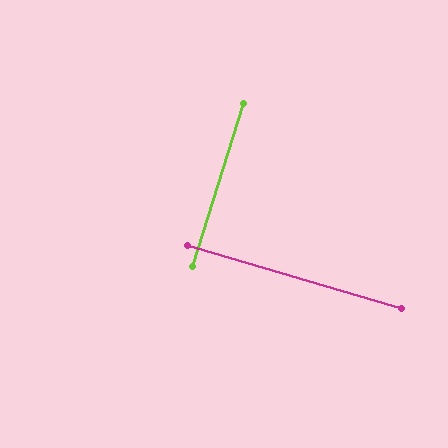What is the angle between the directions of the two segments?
Approximately 89 degrees.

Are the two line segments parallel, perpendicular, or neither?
Perpendicular — they meet at approximately 89°.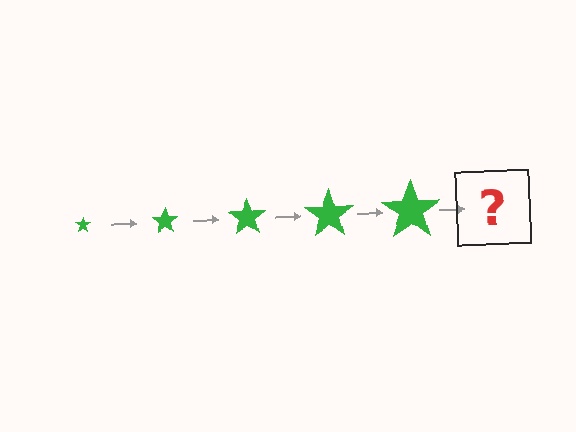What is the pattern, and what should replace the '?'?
The pattern is that the star gets progressively larger each step. The '?' should be a green star, larger than the previous one.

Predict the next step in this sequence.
The next step is a green star, larger than the previous one.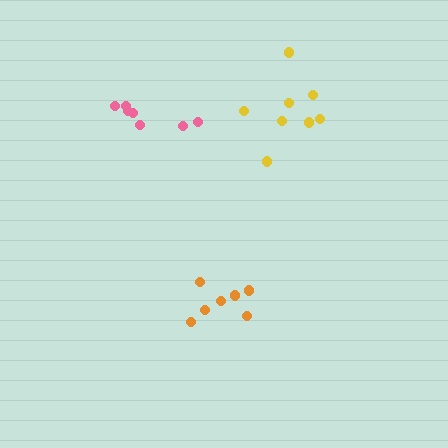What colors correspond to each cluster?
The clusters are colored: orange, yellow, pink.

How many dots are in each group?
Group 1: 7 dots, Group 2: 8 dots, Group 3: 7 dots (22 total).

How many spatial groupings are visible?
There are 3 spatial groupings.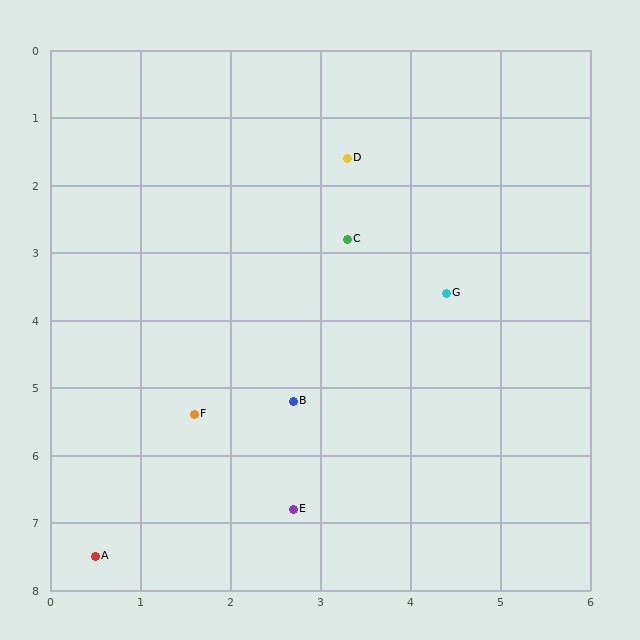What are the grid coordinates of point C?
Point C is at approximately (3.3, 2.8).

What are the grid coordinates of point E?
Point E is at approximately (2.7, 6.8).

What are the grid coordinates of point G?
Point G is at approximately (4.4, 3.6).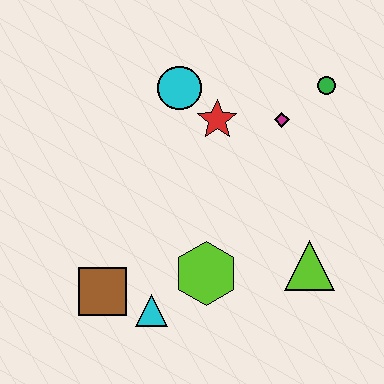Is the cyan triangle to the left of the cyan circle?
Yes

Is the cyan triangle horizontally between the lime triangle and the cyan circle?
No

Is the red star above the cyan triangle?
Yes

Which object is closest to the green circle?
The magenta diamond is closest to the green circle.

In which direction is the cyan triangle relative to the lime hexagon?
The cyan triangle is to the left of the lime hexagon.